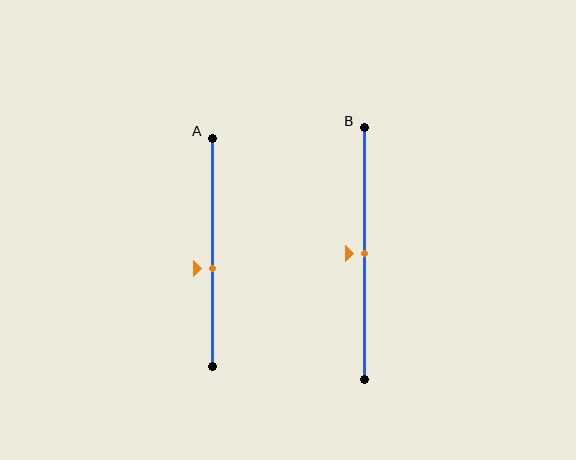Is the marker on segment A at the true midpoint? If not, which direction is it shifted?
No, the marker on segment A is shifted downward by about 7% of the segment length.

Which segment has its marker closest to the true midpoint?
Segment B has its marker closest to the true midpoint.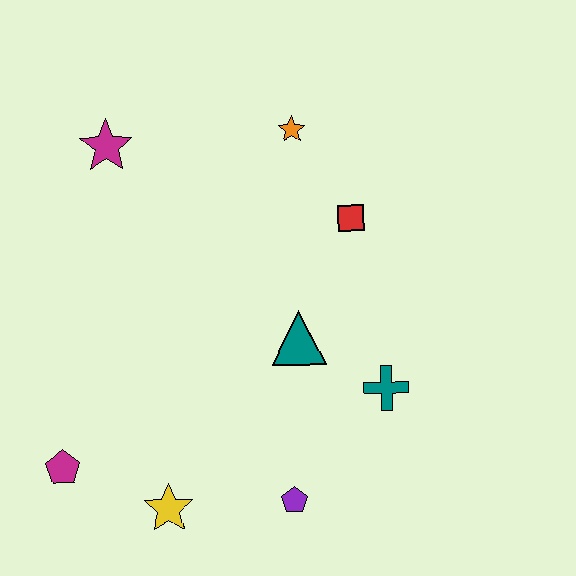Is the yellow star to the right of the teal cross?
No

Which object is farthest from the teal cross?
The magenta star is farthest from the teal cross.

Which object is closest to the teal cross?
The teal triangle is closest to the teal cross.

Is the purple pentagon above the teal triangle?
No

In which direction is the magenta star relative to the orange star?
The magenta star is to the left of the orange star.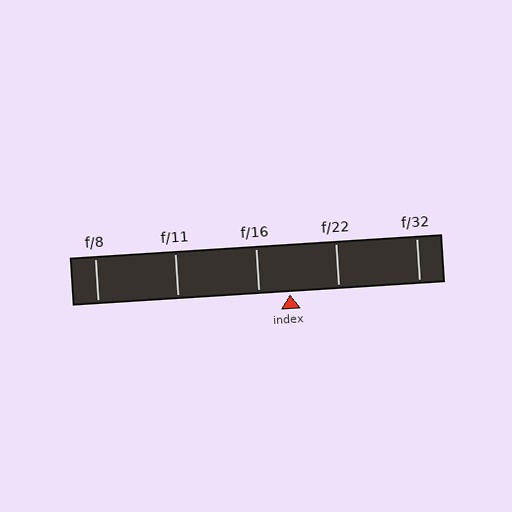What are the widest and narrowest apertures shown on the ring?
The widest aperture shown is f/8 and the narrowest is f/32.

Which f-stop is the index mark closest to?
The index mark is closest to f/16.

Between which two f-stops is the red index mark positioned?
The index mark is between f/16 and f/22.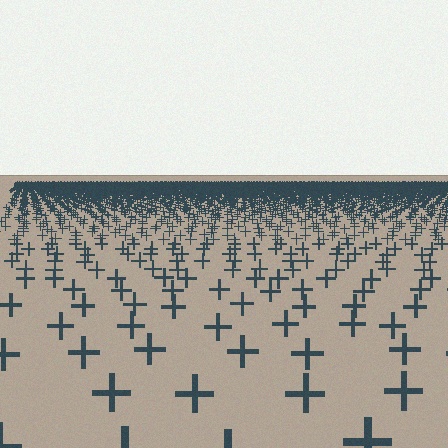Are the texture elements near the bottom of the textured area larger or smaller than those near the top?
Larger. Near the bottom, elements are closer to the viewer and appear at a bigger on-screen size.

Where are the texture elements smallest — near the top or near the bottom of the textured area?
Near the top.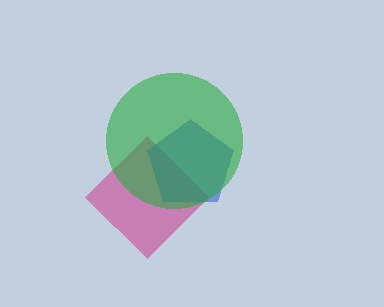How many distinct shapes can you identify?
There are 3 distinct shapes: a magenta diamond, a blue pentagon, a green circle.